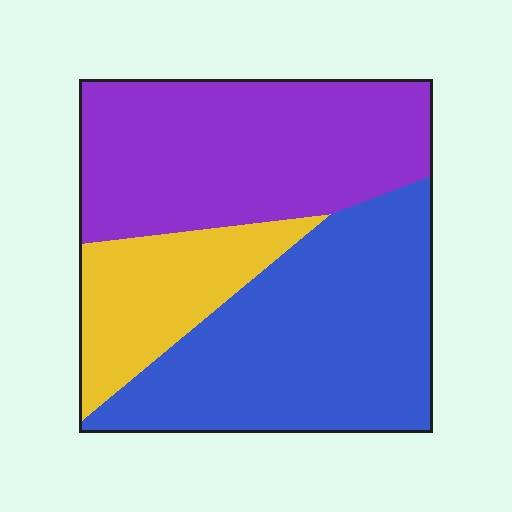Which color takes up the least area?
Yellow, at roughly 20%.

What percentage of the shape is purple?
Purple covers roughly 40% of the shape.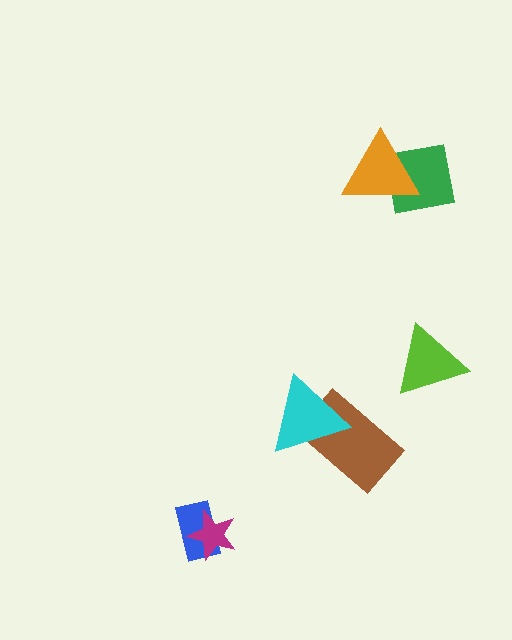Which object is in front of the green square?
The orange triangle is in front of the green square.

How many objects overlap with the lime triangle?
0 objects overlap with the lime triangle.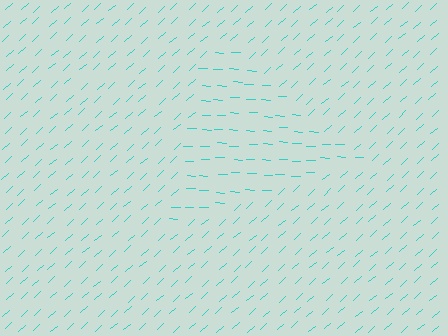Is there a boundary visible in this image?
Yes, there is a texture boundary formed by a change in line orientation.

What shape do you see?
I see a triangle.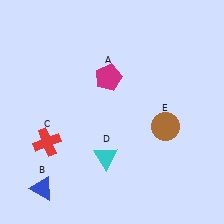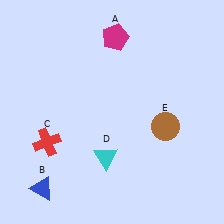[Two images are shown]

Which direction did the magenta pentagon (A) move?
The magenta pentagon (A) moved up.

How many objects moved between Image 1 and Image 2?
1 object moved between the two images.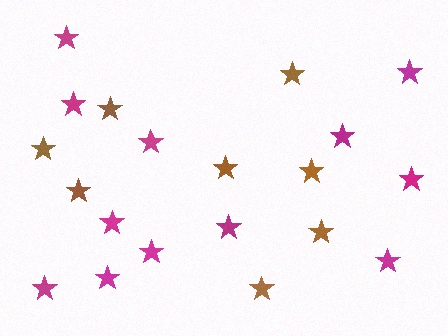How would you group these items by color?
There are 2 groups: one group of brown stars (8) and one group of magenta stars (12).